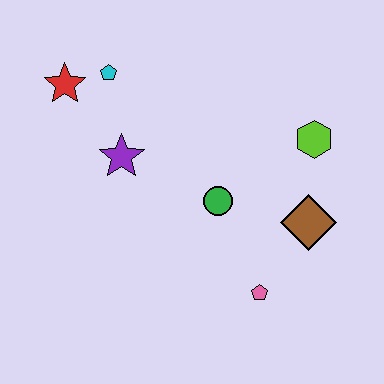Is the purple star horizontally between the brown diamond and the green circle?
No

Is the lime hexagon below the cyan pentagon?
Yes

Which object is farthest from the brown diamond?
The red star is farthest from the brown diamond.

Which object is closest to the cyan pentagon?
The red star is closest to the cyan pentagon.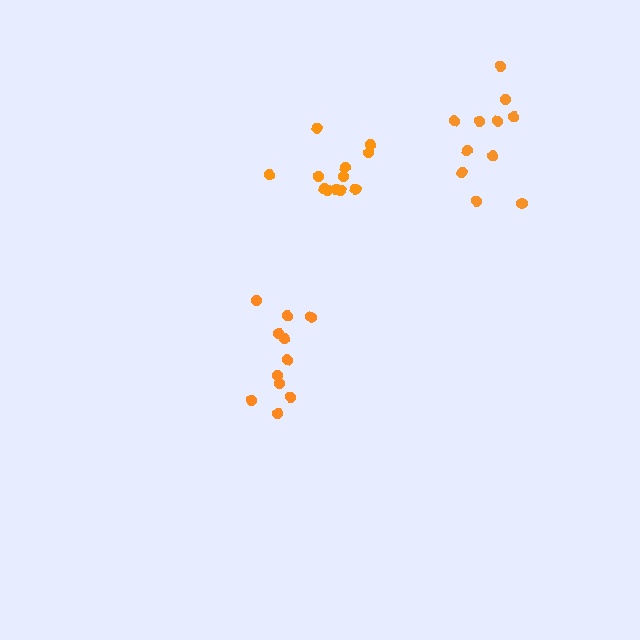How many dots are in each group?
Group 1: 12 dots, Group 2: 11 dots, Group 3: 11 dots (34 total).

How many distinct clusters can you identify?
There are 3 distinct clusters.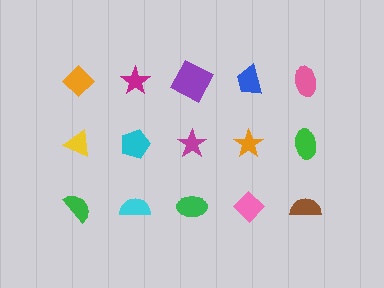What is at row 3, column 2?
A cyan semicircle.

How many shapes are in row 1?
5 shapes.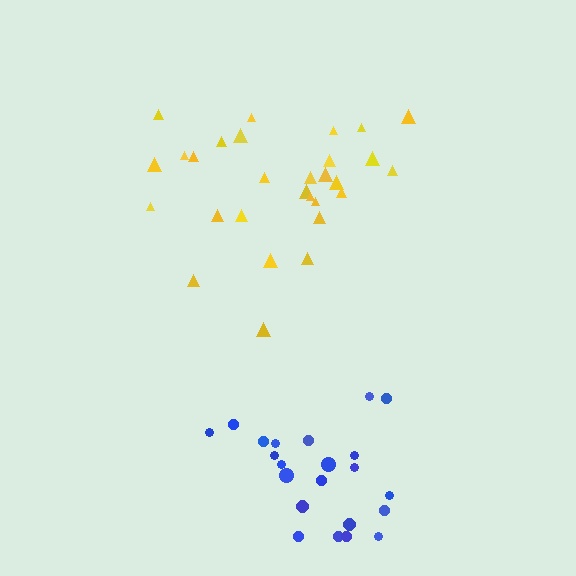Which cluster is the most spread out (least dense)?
Blue.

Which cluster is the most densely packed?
Yellow.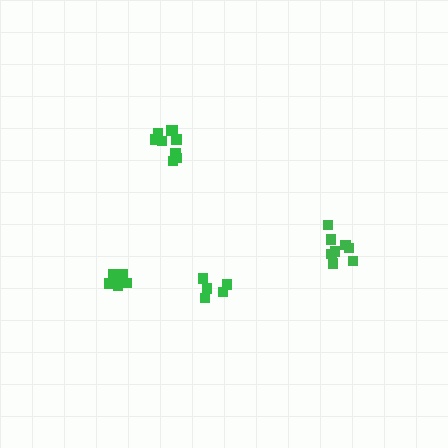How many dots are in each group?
Group 1: 8 dots, Group 2: 8 dots, Group 3: 9 dots, Group 4: 5 dots (30 total).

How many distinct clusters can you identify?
There are 4 distinct clusters.